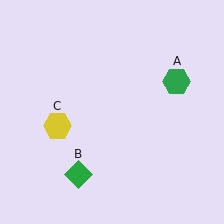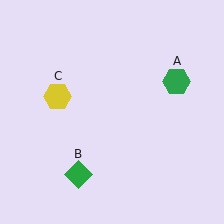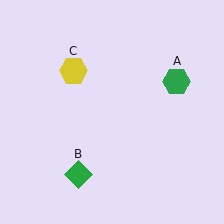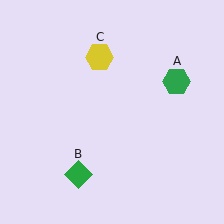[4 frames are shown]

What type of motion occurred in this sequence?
The yellow hexagon (object C) rotated clockwise around the center of the scene.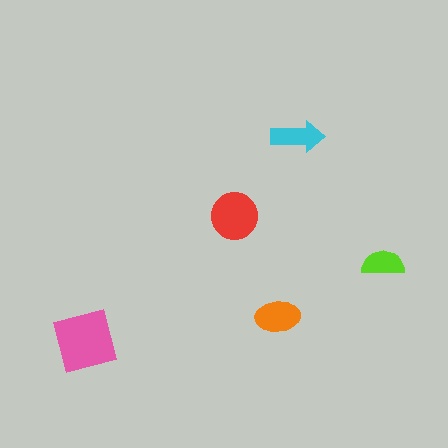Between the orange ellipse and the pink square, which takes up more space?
The pink square.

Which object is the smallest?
The lime semicircle.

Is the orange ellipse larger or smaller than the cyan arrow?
Larger.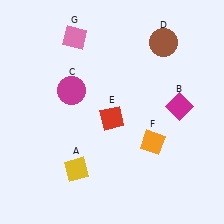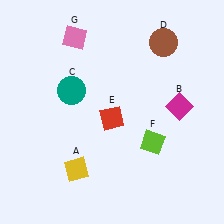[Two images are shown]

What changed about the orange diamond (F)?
In Image 1, F is orange. In Image 2, it changed to lime.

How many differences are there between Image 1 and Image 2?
There are 2 differences between the two images.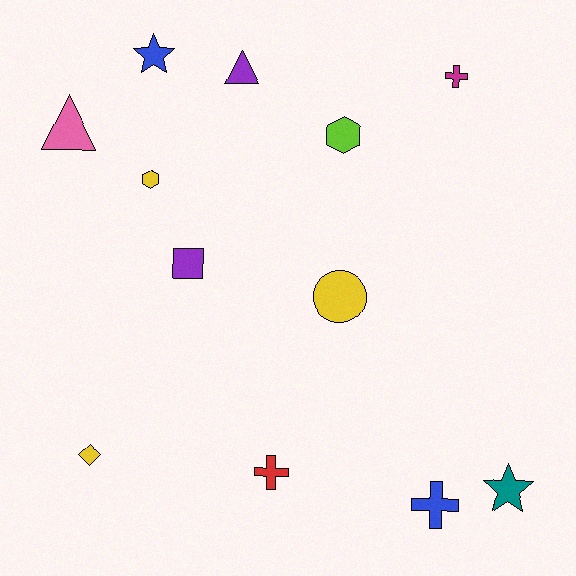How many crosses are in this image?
There are 3 crosses.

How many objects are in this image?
There are 12 objects.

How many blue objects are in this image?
There are 2 blue objects.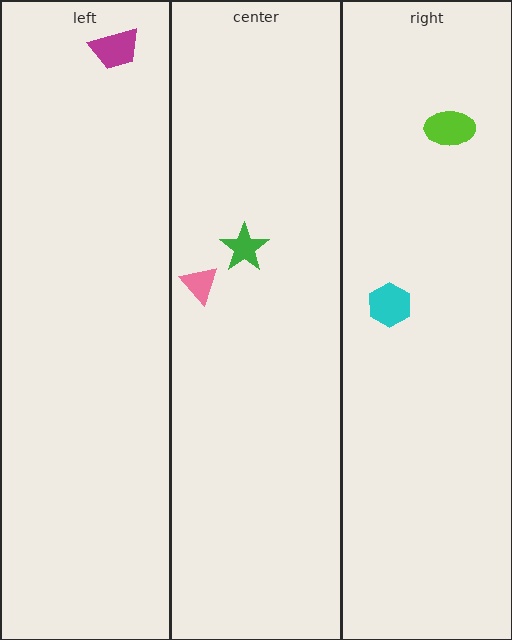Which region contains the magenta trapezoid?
The left region.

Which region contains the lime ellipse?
The right region.